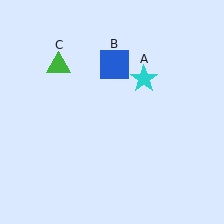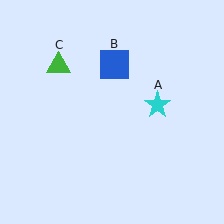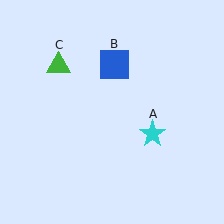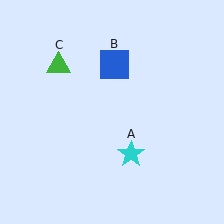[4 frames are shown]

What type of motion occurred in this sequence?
The cyan star (object A) rotated clockwise around the center of the scene.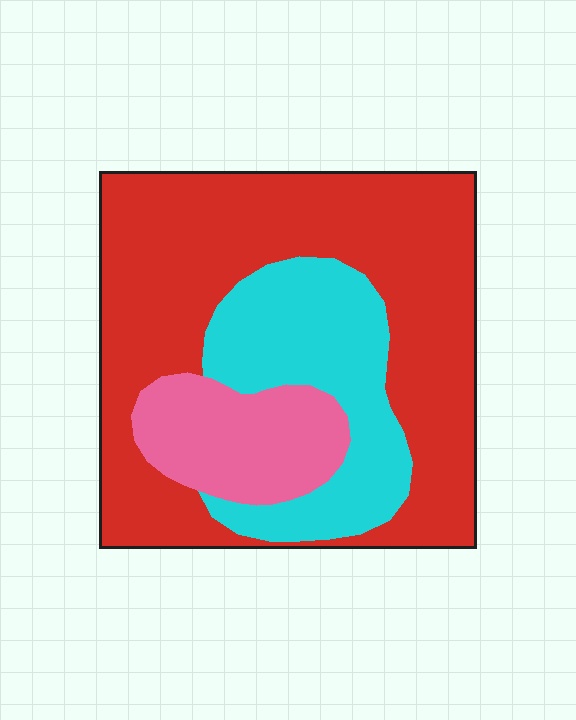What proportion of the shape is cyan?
Cyan covers roughly 25% of the shape.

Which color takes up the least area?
Pink, at roughly 15%.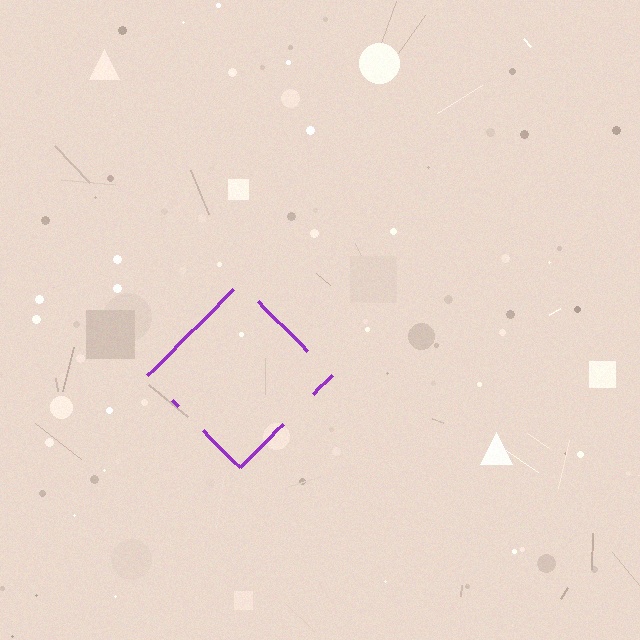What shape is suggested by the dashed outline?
The dashed outline suggests a diamond.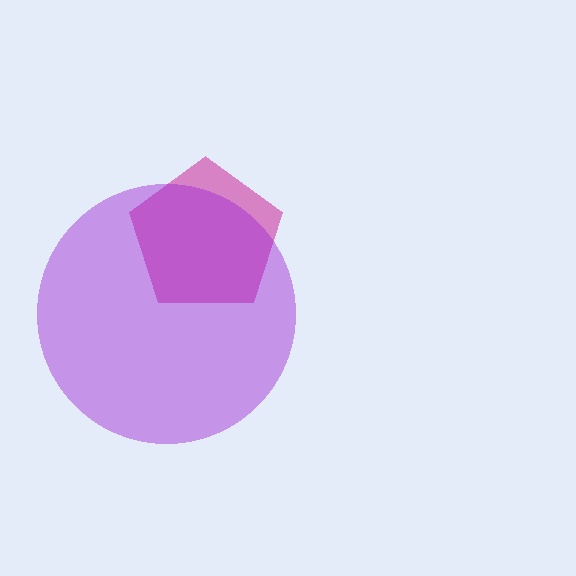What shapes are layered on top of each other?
The layered shapes are: a magenta pentagon, a purple circle.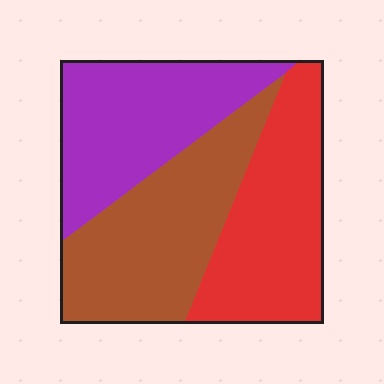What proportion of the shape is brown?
Brown covers roughly 35% of the shape.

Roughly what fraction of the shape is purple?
Purple covers around 30% of the shape.